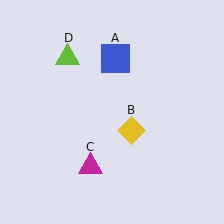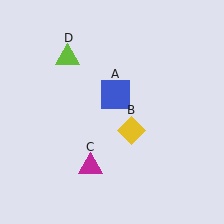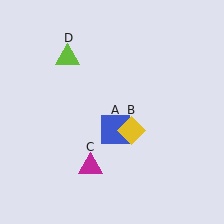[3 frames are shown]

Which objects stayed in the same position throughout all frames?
Yellow diamond (object B) and magenta triangle (object C) and lime triangle (object D) remained stationary.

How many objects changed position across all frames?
1 object changed position: blue square (object A).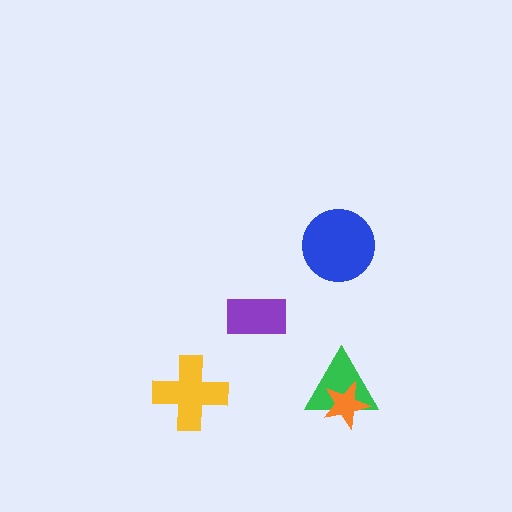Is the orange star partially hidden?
No, no other shape covers it.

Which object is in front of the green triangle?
The orange star is in front of the green triangle.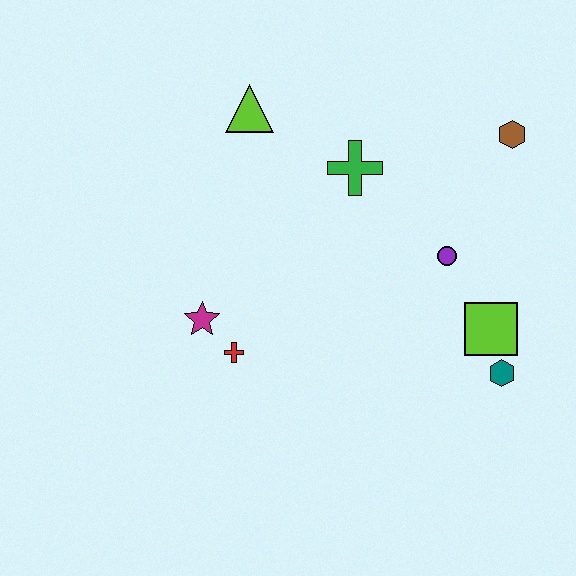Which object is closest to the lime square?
The teal hexagon is closest to the lime square.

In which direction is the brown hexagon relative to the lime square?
The brown hexagon is above the lime square.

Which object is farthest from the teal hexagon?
The lime triangle is farthest from the teal hexagon.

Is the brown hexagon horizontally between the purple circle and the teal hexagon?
No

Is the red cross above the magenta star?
No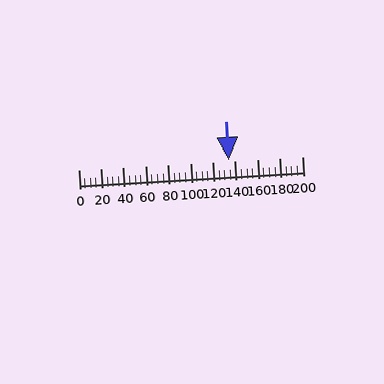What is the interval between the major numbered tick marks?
The major tick marks are spaced 20 units apart.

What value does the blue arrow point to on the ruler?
The blue arrow points to approximately 134.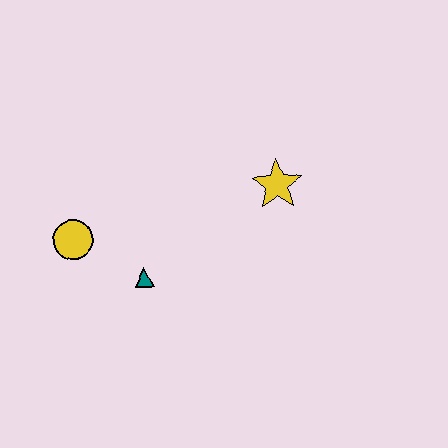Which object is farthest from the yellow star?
The yellow circle is farthest from the yellow star.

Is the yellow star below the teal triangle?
No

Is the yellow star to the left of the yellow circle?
No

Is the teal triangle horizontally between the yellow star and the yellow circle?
Yes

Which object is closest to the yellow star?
The teal triangle is closest to the yellow star.